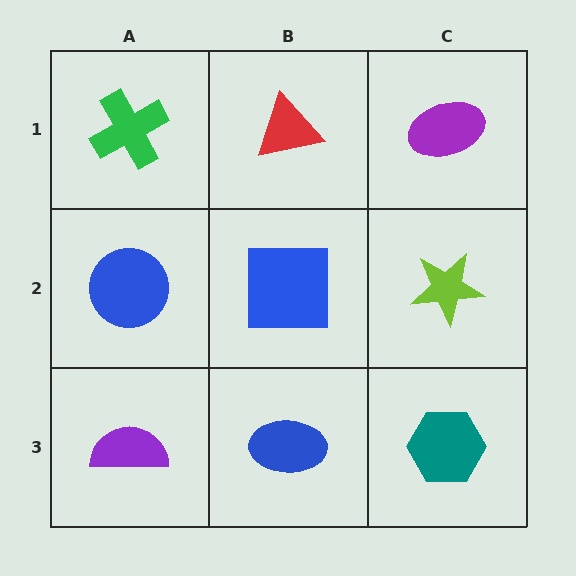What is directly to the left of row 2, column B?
A blue circle.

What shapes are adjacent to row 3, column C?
A lime star (row 2, column C), a blue ellipse (row 3, column B).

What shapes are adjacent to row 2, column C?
A purple ellipse (row 1, column C), a teal hexagon (row 3, column C), a blue square (row 2, column B).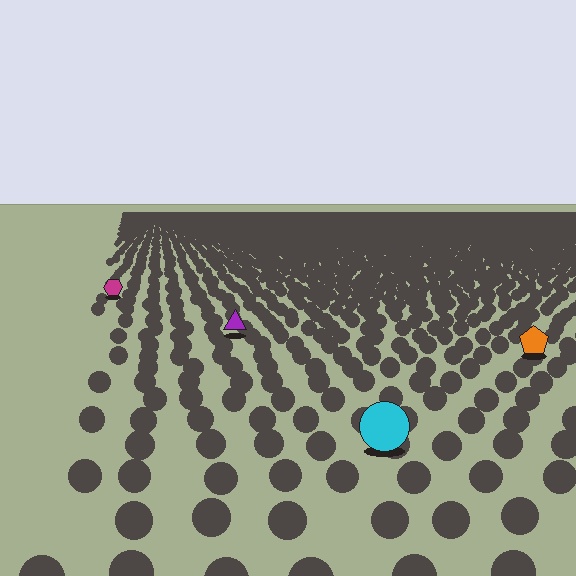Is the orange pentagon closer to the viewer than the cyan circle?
No. The cyan circle is closer — you can tell from the texture gradient: the ground texture is coarser near it.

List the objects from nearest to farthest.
From nearest to farthest: the cyan circle, the orange pentagon, the purple triangle, the magenta hexagon.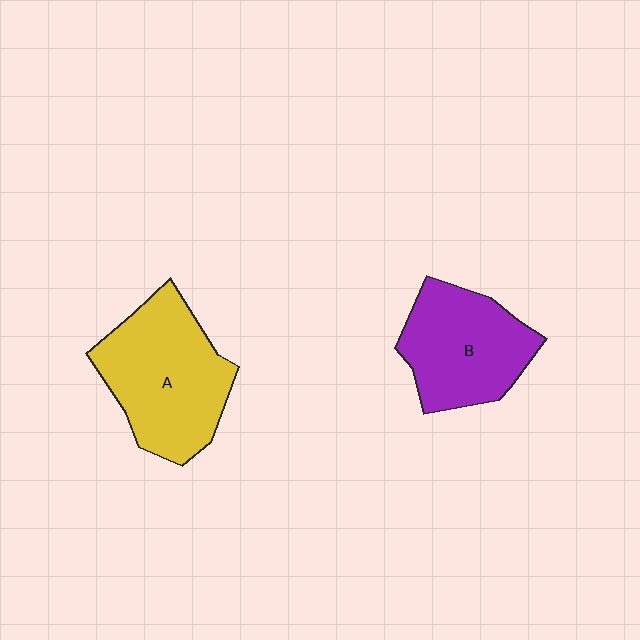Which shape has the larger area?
Shape A (yellow).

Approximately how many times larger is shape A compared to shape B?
Approximately 1.2 times.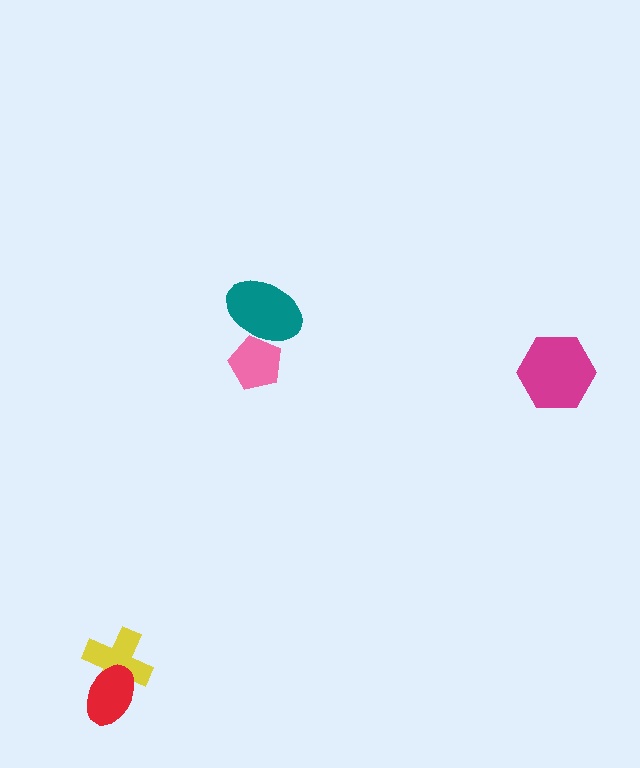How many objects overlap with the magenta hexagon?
0 objects overlap with the magenta hexagon.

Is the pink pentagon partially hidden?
Yes, it is partially covered by another shape.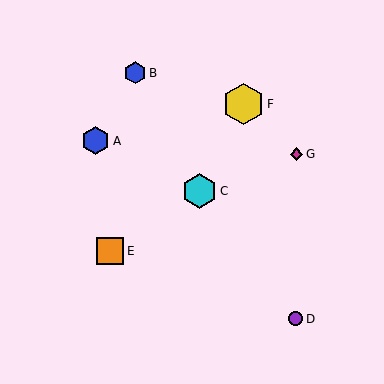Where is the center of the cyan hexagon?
The center of the cyan hexagon is at (200, 191).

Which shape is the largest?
The yellow hexagon (labeled F) is the largest.